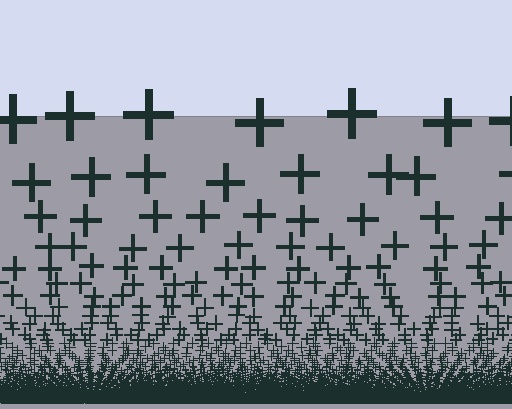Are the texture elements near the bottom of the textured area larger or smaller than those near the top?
Smaller. The gradient is inverted — elements near the bottom are smaller and denser.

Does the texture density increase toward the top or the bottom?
Density increases toward the bottom.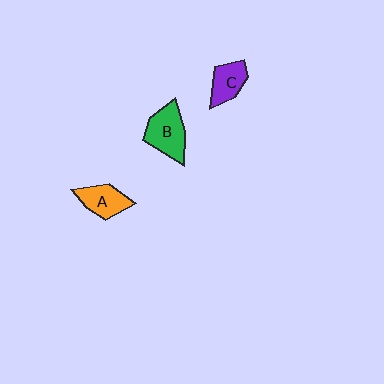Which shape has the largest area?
Shape B (green).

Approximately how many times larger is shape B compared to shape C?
Approximately 1.4 times.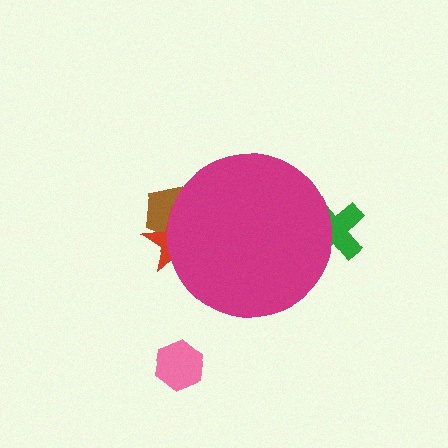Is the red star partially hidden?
Yes, the red star is partially hidden behind the magenta circle.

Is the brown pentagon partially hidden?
Yes, the brown pentagon is partially hidden behind the magenta circle.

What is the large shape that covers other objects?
A magenta circle.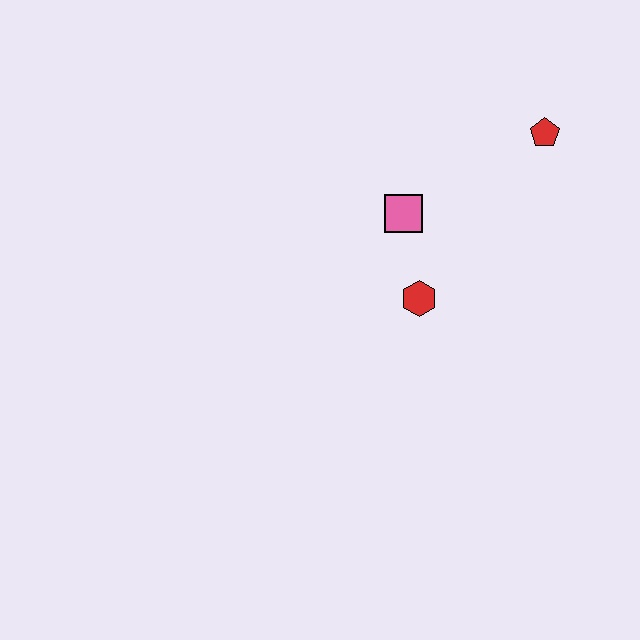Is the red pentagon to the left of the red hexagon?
No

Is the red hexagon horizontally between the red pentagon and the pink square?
Yes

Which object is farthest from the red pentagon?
The red hexagon is farthest from the red pentagon.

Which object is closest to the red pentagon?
The pink square is closest to the red pentagon.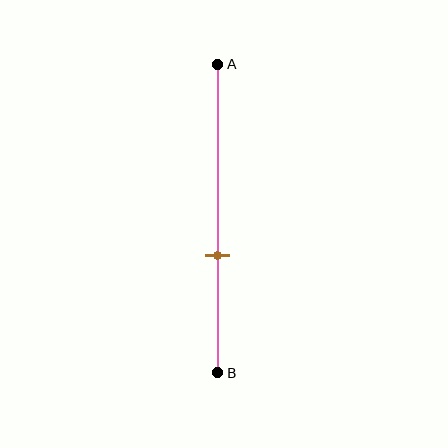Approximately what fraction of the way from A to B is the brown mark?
The brown mark is approximately 60% of the way from A to B.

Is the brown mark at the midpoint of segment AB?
No, the mark is at about 60% from A, not at the 50% midpoint.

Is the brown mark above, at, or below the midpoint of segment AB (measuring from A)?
The brown mark is below the midpoint of segment AB.